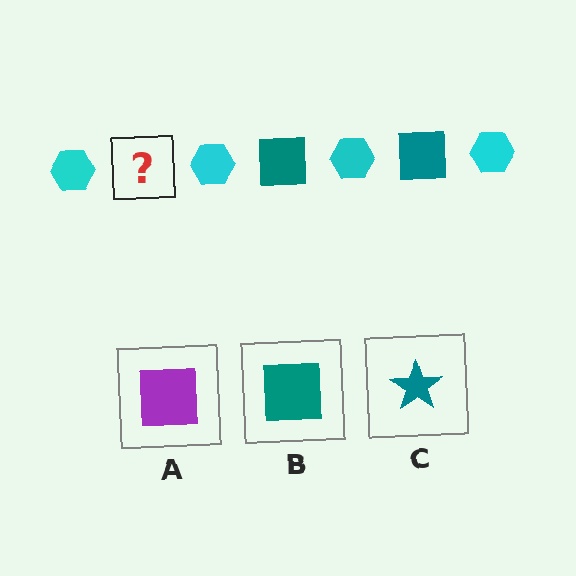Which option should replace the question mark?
Option B.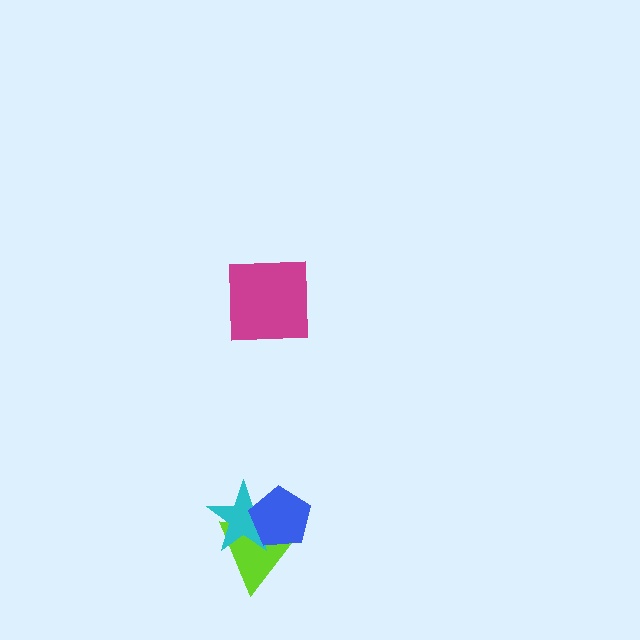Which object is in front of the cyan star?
The blue pentagon is in front of the cyan star.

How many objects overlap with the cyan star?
2 objects overlap with the cyan star.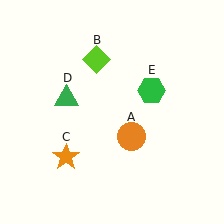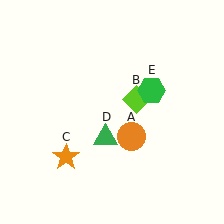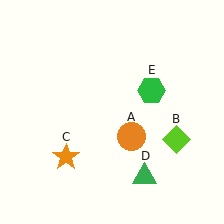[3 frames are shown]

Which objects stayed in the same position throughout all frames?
Orange circle (object A) and orange star (object C) and green hexagon (object E) remained stationary.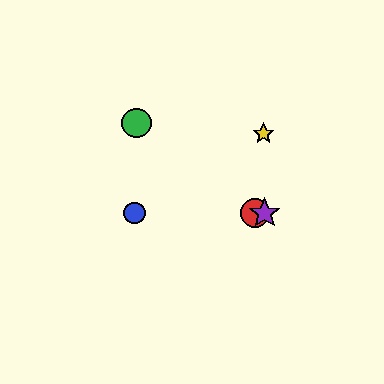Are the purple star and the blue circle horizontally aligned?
Yes, both are at y≈213.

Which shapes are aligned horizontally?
The red circle, the blue circle, the purple star are aligned horizontally.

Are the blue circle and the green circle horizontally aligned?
No, the blue circle is at y≈213 and the green circle is at y≈123.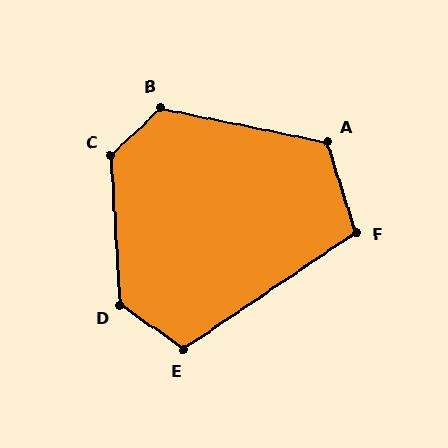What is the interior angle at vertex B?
Approximately 125 degrees (obtuse).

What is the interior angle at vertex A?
Approximately 119 degrees (obtuse).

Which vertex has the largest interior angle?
C, at approximately 130 degrees.